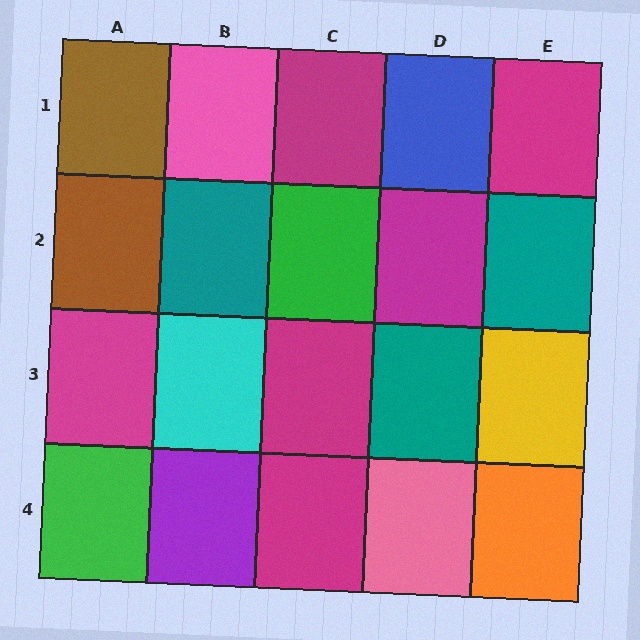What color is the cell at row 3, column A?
Magenta.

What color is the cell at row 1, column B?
Pink.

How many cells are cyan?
1 cell is cyan.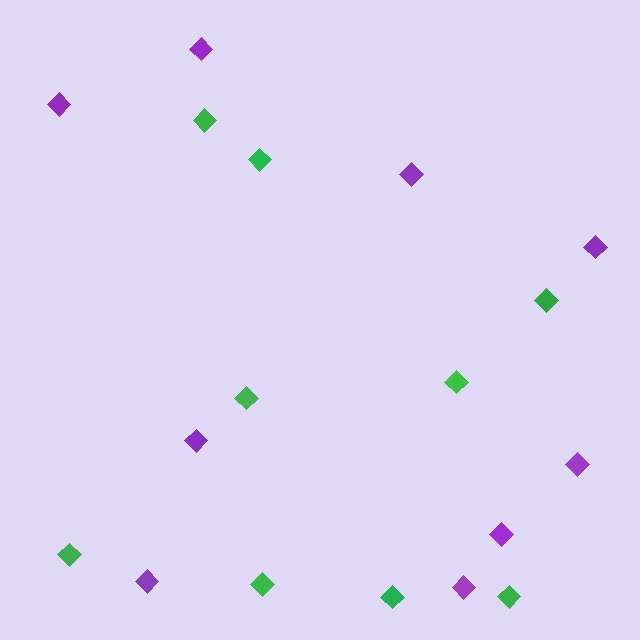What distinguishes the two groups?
There are 2 groups: one group of purple diamonds (9) and one group of green diamonds (9).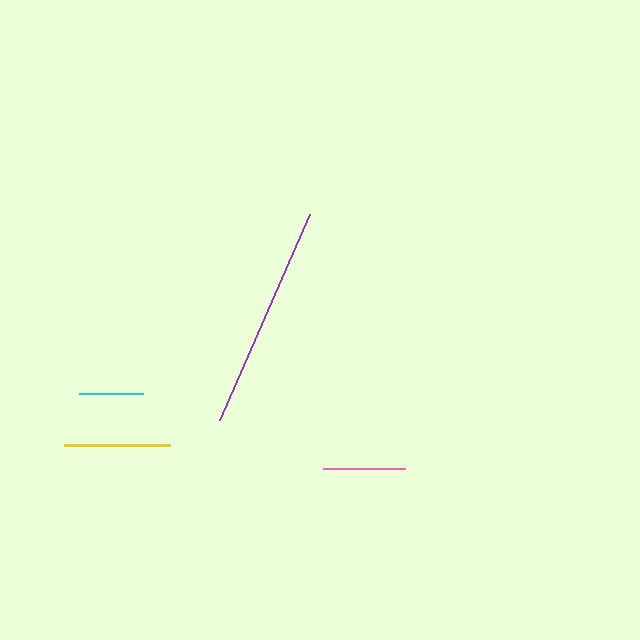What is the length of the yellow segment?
The yellow segment is approximately 106 pixels long.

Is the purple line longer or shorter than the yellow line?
The purple line is longer than the yellow line.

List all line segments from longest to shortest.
From longest to shortest: purple, yellow, pink, cyan.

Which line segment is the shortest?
The cyan line is the shortest at approximately 64 pixels.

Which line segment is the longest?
The purple line is the longest at approximately 225 pixels.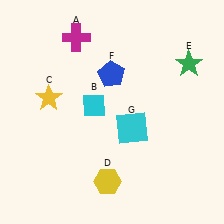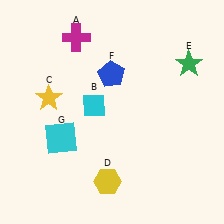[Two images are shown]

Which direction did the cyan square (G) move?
The cyan square (G) moved left.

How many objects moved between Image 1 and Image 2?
1 object moved between the two images.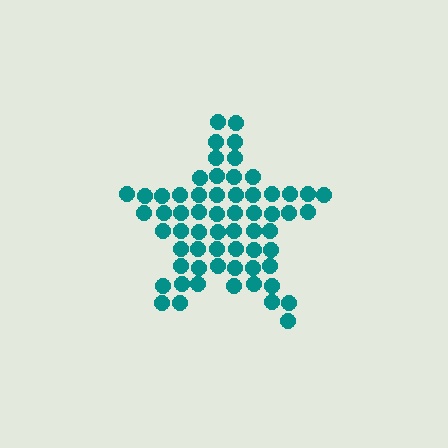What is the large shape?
The large shape is a star.